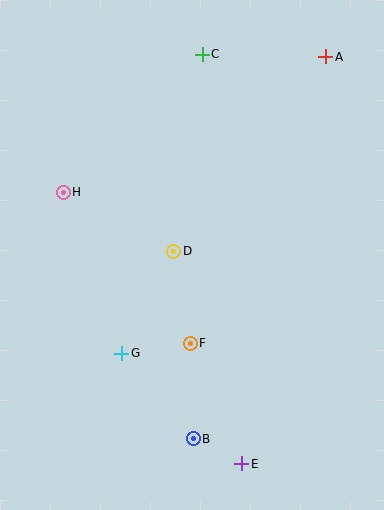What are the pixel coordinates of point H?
Point H is at (63, 192).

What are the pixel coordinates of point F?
Point F is at (190, 343).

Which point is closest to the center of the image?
Point D at (174, 251) is closest to the center.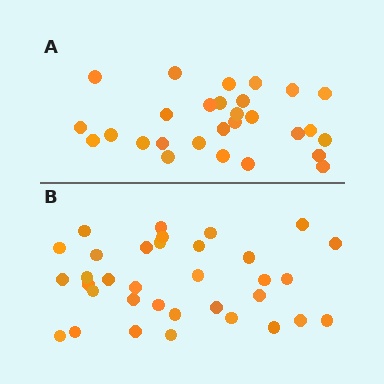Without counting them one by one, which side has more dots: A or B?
Region B (the bottom region) has more dots.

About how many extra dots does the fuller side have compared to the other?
Region B has about 6 more dots than region A.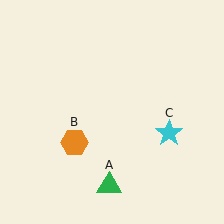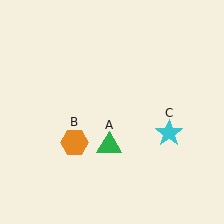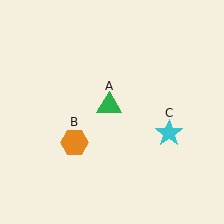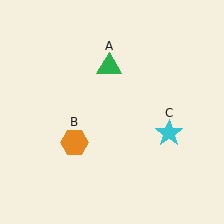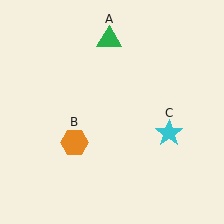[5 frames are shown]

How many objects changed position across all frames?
1 object changed position: green triangle (object A).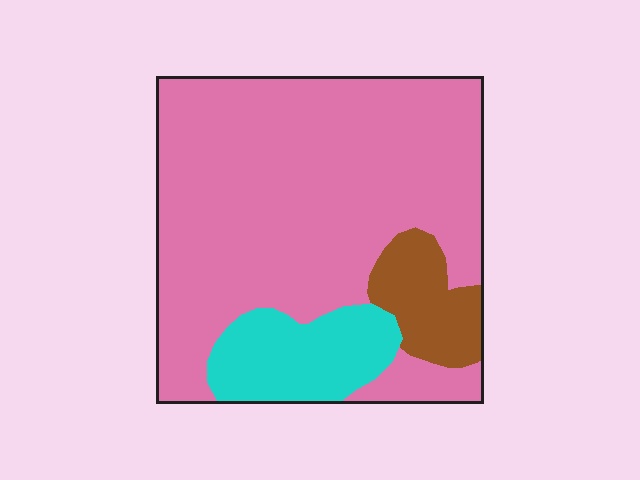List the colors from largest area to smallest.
From largest to smallest: pink, cyan, brown.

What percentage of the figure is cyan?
Cyan takes up about one eighth (1/8) of the figure.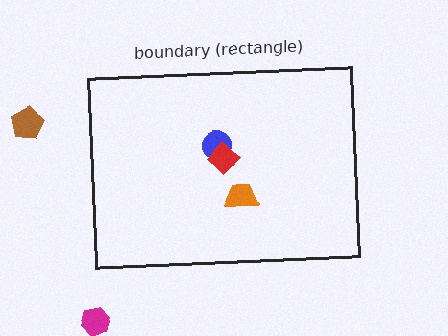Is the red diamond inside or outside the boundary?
Inside.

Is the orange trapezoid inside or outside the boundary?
Inside.